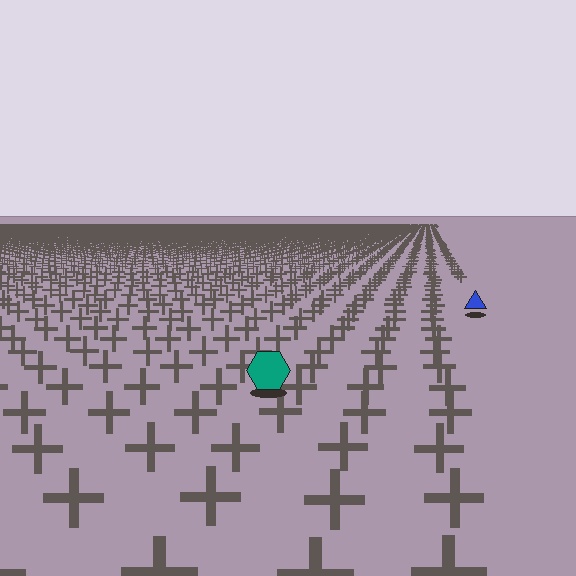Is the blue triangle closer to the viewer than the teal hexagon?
No. The teal hexagon is closer — you can tell from the texture gradient: the ground texture is coarser near it.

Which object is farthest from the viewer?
The blue triangle is farthest from the viewer. It appears smaller and the ground texture around it is denser.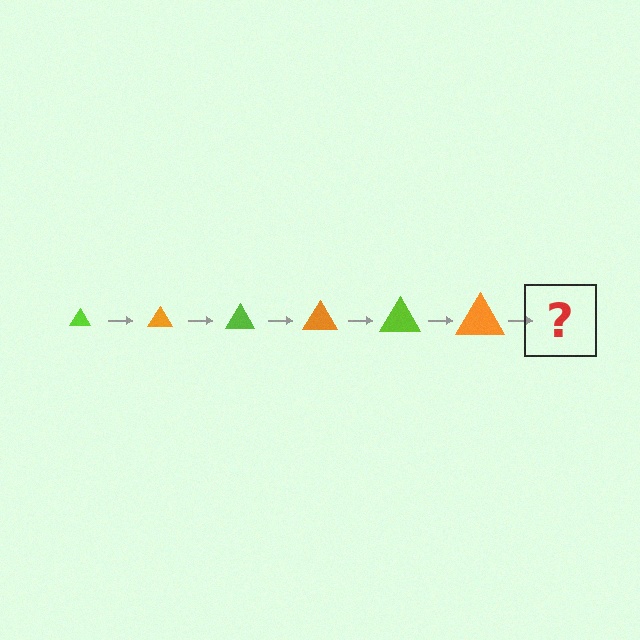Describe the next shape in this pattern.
It should be a lime triangle, larger than the previous one.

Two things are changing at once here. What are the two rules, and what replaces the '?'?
The two rules are that the triangle grows larger each step and the color cycles through lime and orange. The '?' should be a lime triangle, larger than the previous one.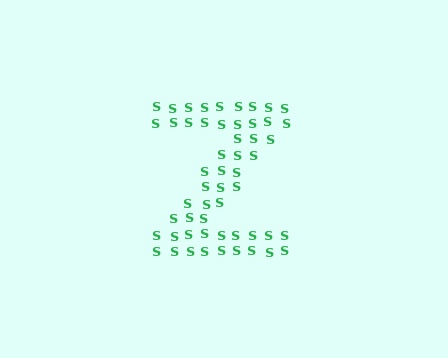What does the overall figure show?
The overall figure shows the letter Z.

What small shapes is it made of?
It is made of small letter S's.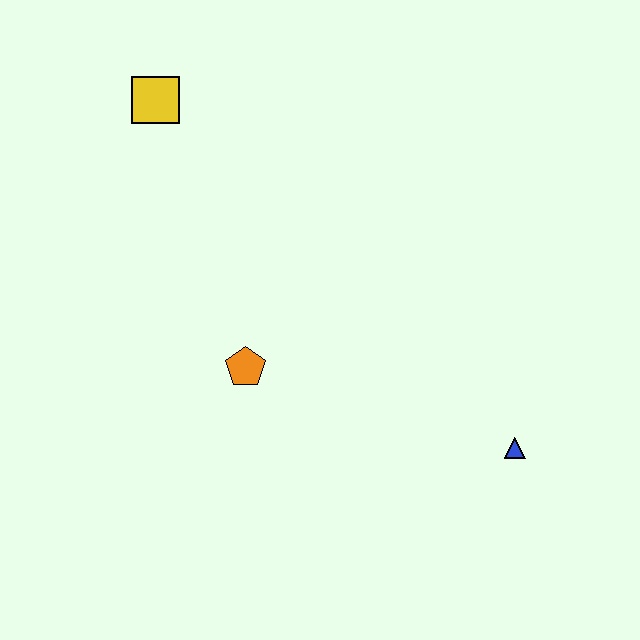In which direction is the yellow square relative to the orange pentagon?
The yellow square is above the orange pentagon.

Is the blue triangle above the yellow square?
No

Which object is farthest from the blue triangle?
The yellow square is farthest from the blue triangle.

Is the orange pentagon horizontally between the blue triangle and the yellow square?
Yes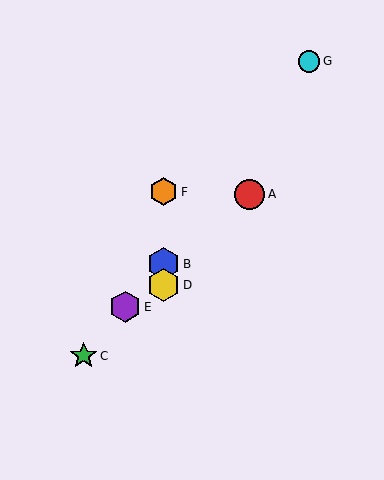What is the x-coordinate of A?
Object A is at x≈249.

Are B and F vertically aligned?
Yes, both are at x≈164.